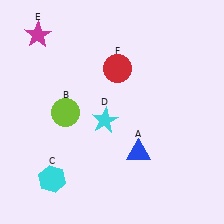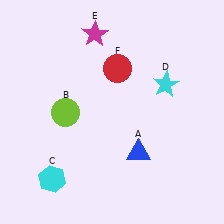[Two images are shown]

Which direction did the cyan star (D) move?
The cyan star (D) moved right.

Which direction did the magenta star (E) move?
The magenta star (E) moved right.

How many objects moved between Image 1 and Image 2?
2 objects moved between the two images.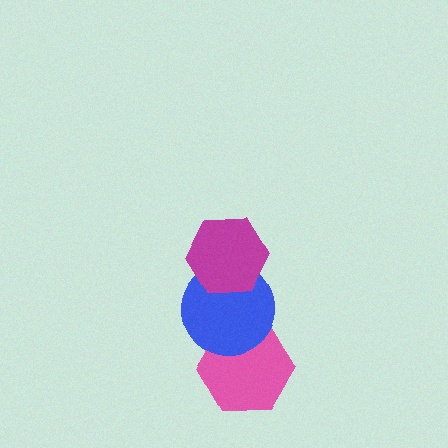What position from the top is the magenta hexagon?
The magenta hexagon is 1st from the top.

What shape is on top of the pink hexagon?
The blue circle is on top of the pink hexagon.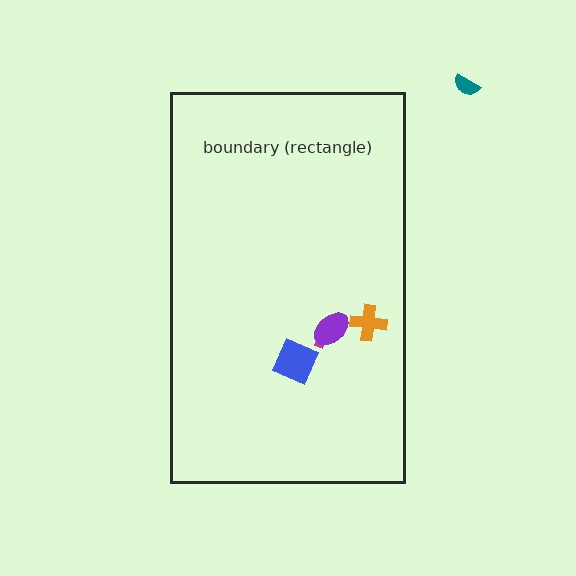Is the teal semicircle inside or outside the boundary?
Outside.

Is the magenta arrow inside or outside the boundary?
Inside.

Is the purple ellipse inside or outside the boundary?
Inside.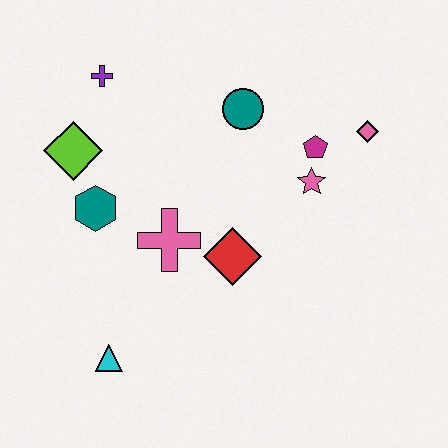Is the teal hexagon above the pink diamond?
No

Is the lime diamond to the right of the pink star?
No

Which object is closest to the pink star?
The magenta pentagon is closest to the pink star.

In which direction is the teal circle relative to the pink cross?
The teal circle is above the pink cross.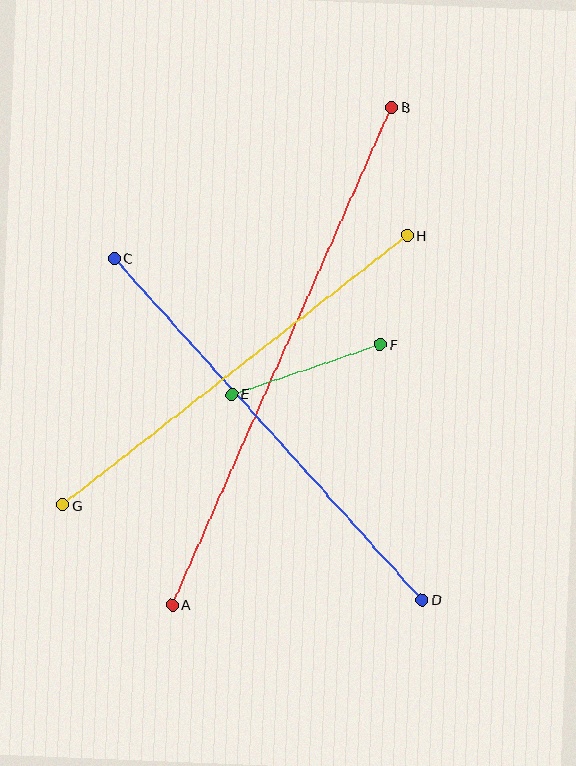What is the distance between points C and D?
The distance is approximately 460 pixels.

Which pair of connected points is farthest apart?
Points A and B are farthest apart.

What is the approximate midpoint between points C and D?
The midpoint is at approximately (268, 429) pixels.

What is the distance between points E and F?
The distance is approximately 156 pixels.